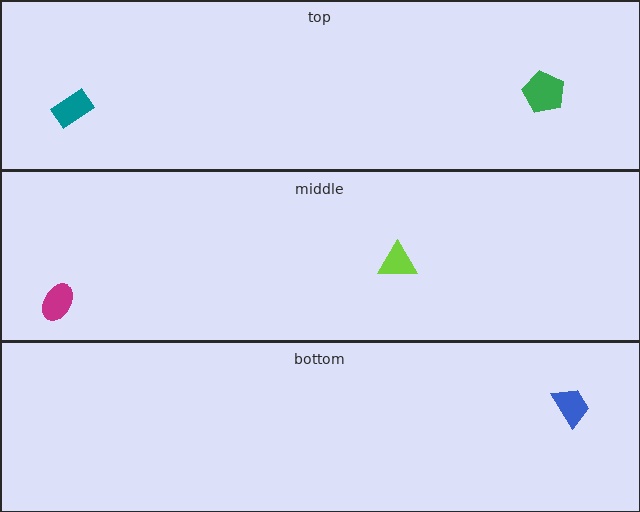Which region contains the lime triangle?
The middle region.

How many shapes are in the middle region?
2.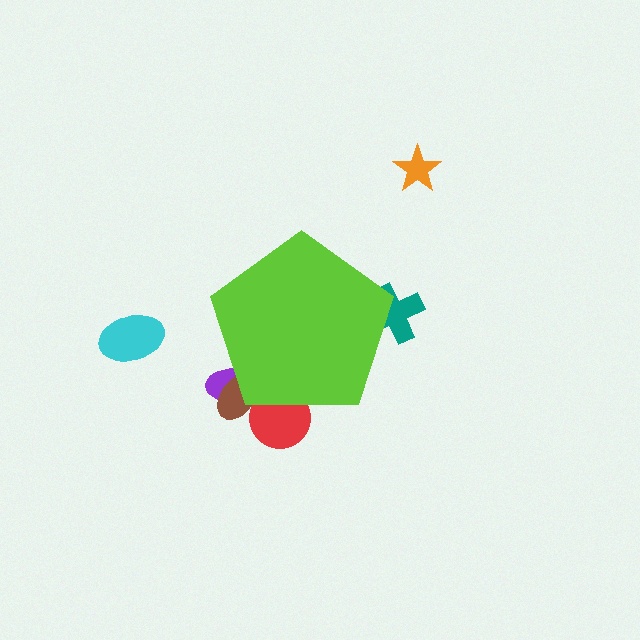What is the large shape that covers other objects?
A lime pentagon.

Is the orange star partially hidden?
No, the orange star is fully visible.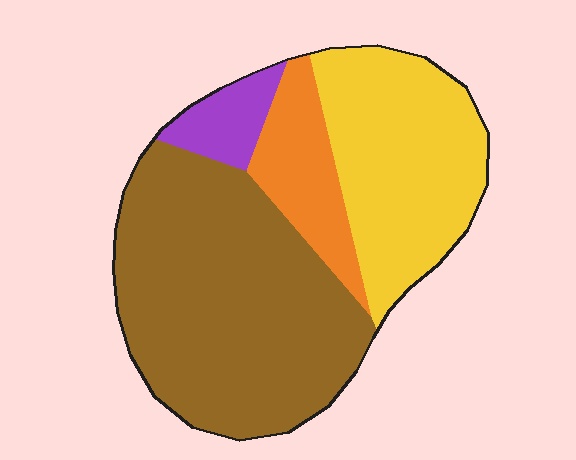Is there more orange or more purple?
Orange.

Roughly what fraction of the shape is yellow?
Yellow takes up between a sixth and a third of the shape.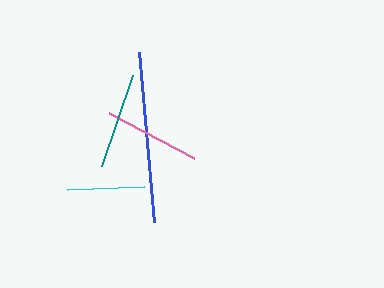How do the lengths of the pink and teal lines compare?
The pink and teal lines are approximately the same length.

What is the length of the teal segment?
The teal segment is approximately 96 pixels long.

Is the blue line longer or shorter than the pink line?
The blue line is longer than the pink line.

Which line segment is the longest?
The blue line is the longest at approximately 171 pixels.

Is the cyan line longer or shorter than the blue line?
The blue line is longer than the cyan line.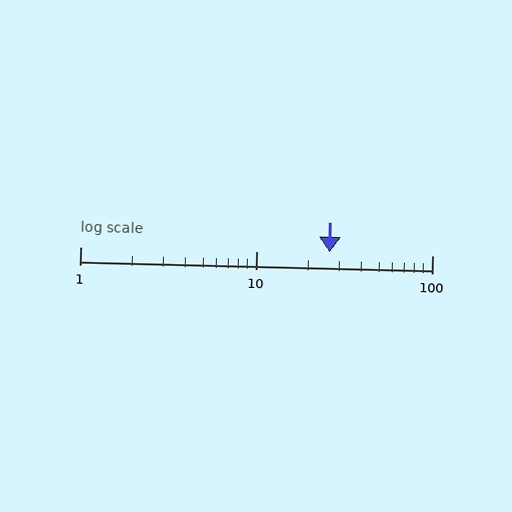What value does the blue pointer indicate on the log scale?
The pointer indicates approximately 26.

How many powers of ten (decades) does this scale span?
The scale spans 2 decades, from 1 to 100.